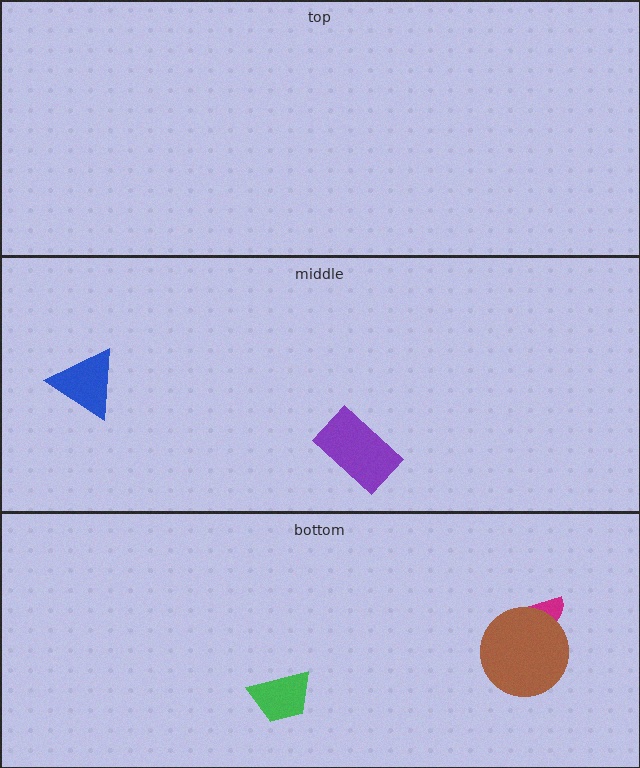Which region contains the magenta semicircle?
The bottom region.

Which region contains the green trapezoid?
The bottom region.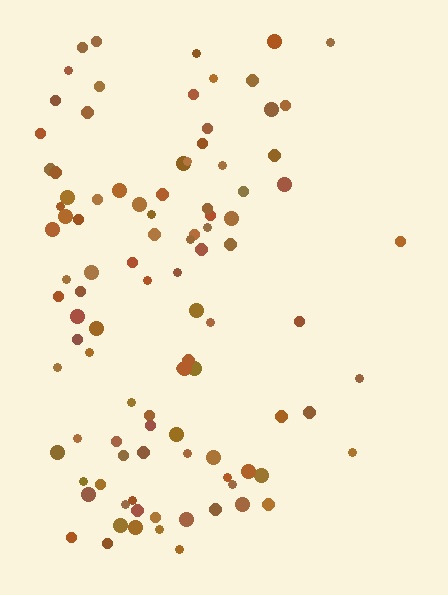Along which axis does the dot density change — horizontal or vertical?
Horizontal.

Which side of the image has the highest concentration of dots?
The left.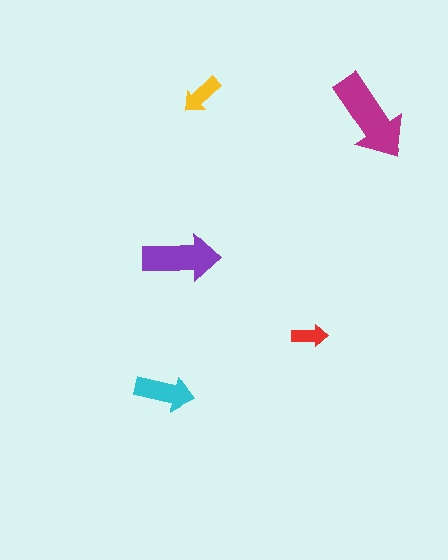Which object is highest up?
The yellow arrow is topmost.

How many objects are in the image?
There are 5 objects in the image.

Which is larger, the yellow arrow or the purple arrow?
The purple one.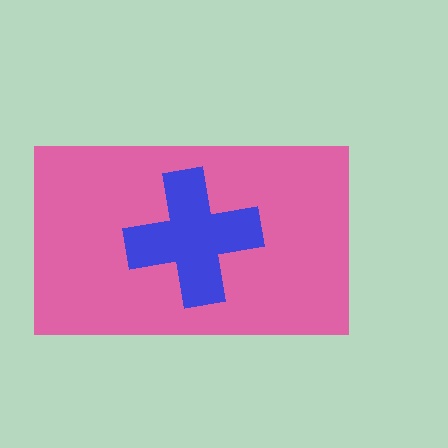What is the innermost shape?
The blue cross.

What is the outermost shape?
The pink rectangle.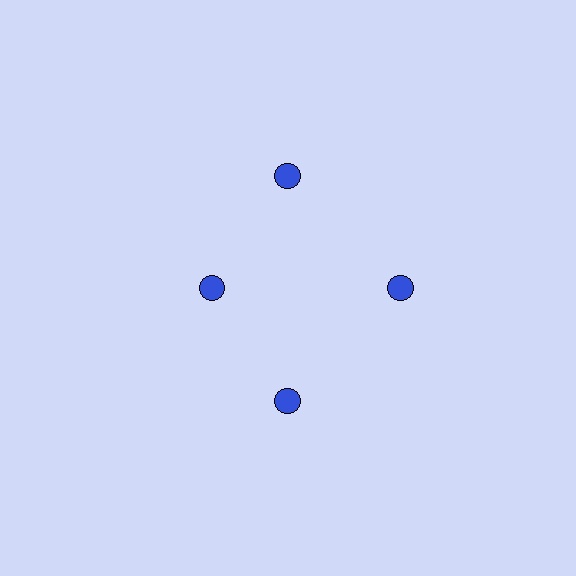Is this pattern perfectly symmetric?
No. The 4 blue circles are arranged in a ring, but one element near the 9 o'clock position is pulled inward toward the center, breaking the 4-fold rotational symmetry.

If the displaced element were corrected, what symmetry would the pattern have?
It would have 4-fold rotational symmetry — the pattern would map onto itself every 90 degrees.